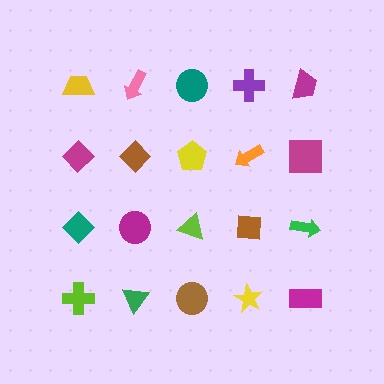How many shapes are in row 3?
5 shapes.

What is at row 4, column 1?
A lime cross.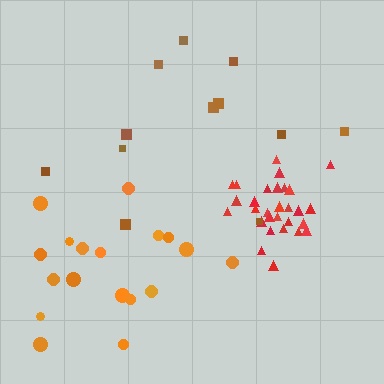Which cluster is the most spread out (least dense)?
Brown.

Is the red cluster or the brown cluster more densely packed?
Red.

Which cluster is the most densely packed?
Red.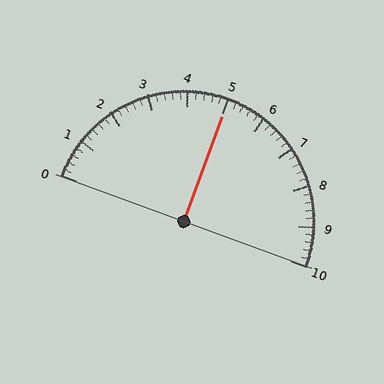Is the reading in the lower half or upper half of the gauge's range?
The reading is in the upper half of the range (0 to 10).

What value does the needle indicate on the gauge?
The needle indicates approximately 5.0.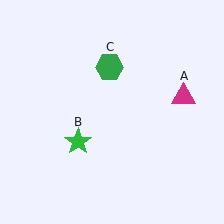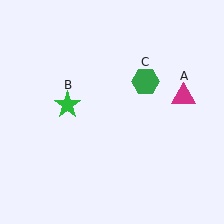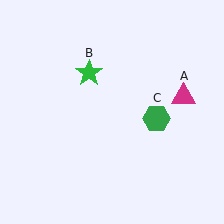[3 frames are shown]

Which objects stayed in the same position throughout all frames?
Magenta triangle (object A) remained stationary.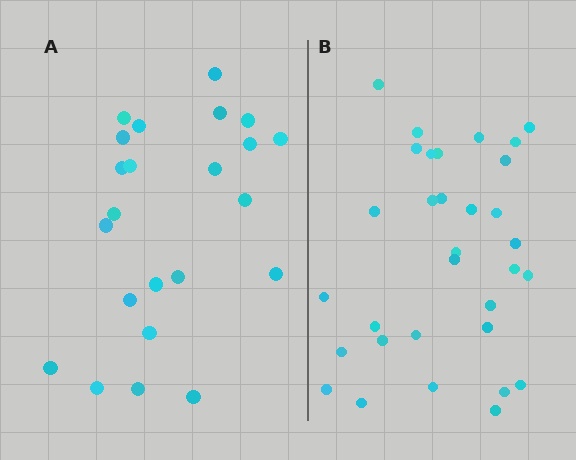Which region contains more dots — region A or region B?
Region B (the right region) has more dots.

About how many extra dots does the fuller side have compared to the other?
Region B has roughly 8 or so more dots than region A.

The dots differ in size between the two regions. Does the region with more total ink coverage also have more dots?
No. Region A has more total ink coverage because its dots are larger, but region B actually contains more individual dots. Total area can be misleading — the number of items is what matters here.